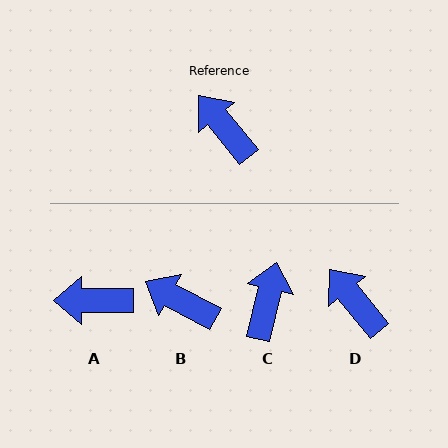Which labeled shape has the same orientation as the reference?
D.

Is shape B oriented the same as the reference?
No, it is off by about 23 degrees.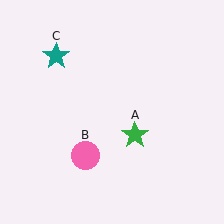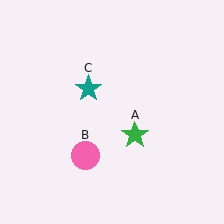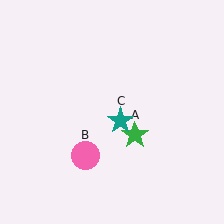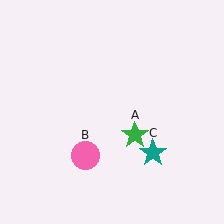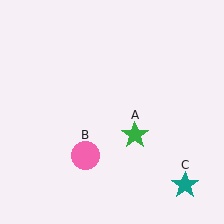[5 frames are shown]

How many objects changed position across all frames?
1 object changed position: teal star (object C).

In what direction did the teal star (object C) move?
The teal star (object C) moved down and to the right.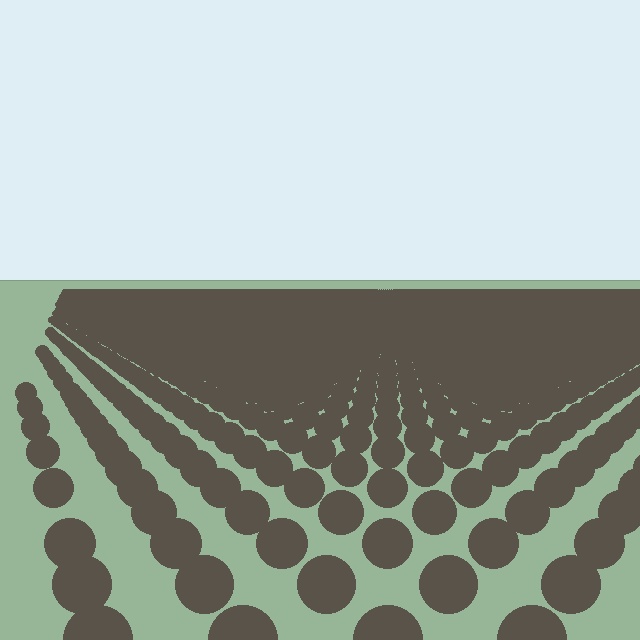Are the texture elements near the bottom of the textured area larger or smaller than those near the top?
Larger. Near the bottom, elements are closer to the viewer and appear at a bigger on-screen size.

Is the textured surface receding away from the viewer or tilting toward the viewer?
The surface is receding away from the viewer. Texture elements get smaller and denser toward the top.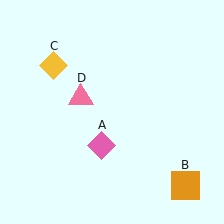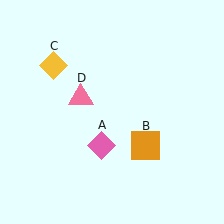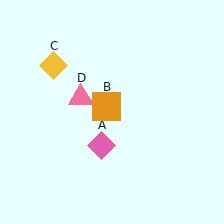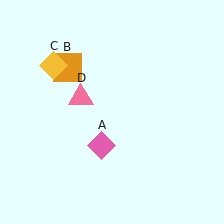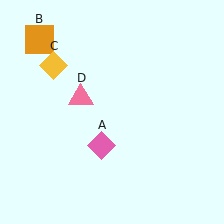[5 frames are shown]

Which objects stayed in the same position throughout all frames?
Pink diamond (object A) and yellow diamond (object C) and pink triangle (object D) remained stationary.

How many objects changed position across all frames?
1 object changed position: orange square (object B).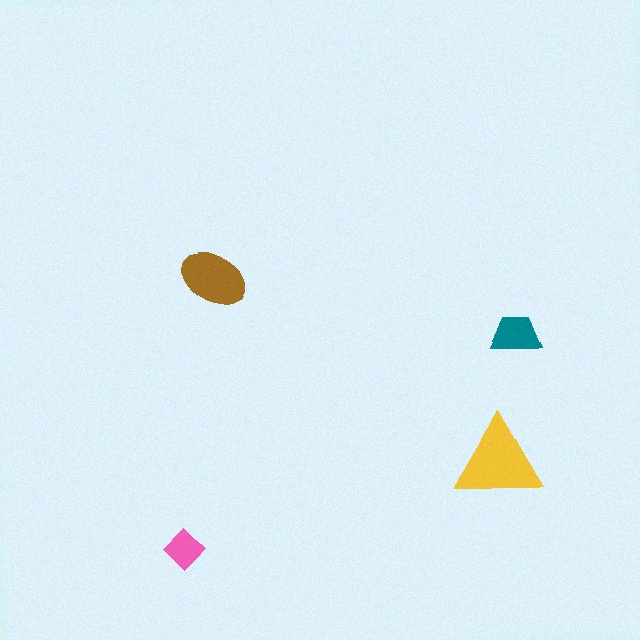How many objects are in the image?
There are 4 objects in the image.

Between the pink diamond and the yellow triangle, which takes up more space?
The yellow triangle.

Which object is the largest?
The yellow triangle.